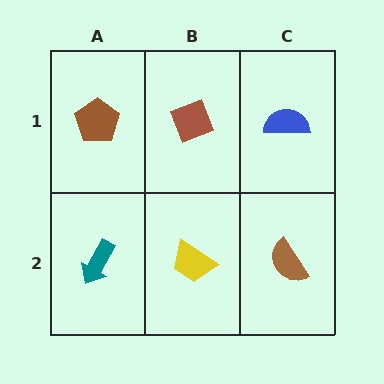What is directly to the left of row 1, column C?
A brown diamond.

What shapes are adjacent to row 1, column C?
A brown semicircle (row 2, column C), a brown diamond (row 1, column B).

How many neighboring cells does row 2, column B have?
3.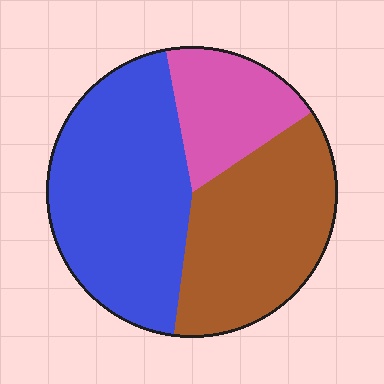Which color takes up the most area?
Blue, at roughly 45%.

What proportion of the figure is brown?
Brown covers about 35% of the figure.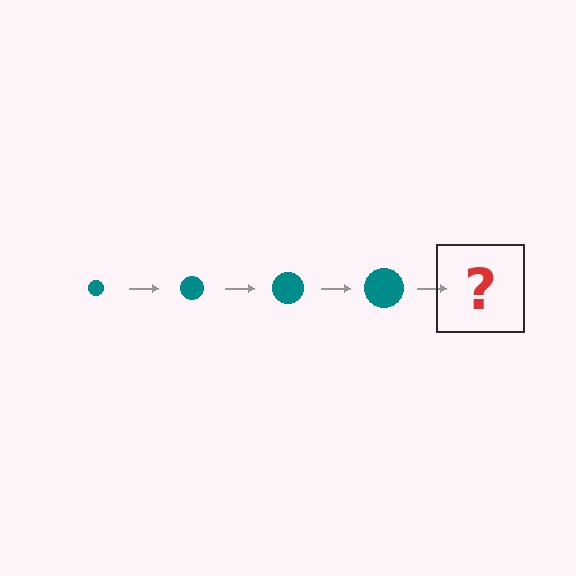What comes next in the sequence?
The next element should be a teal circle, larger than the previous one.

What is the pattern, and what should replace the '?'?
The pattern is that the circle gets progressively larger each step. The '?' should be a teal circle, larger than the previous one.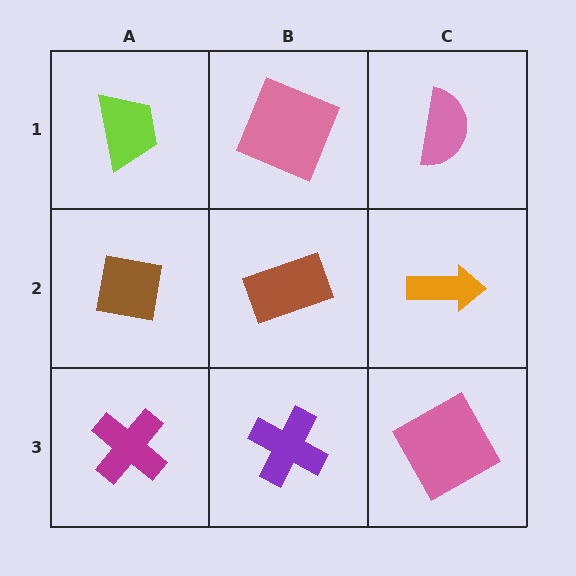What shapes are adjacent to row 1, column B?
A brown rectangle (row 2, column B), a lime trapezoid (row 1, column A), a pink semicircle (row 1, column C).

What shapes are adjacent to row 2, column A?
A lime trapezoid (row 1, column A), a magenta cross (row 3, column A), a brown rectangle (row 2, column B).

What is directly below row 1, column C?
An orange arrow.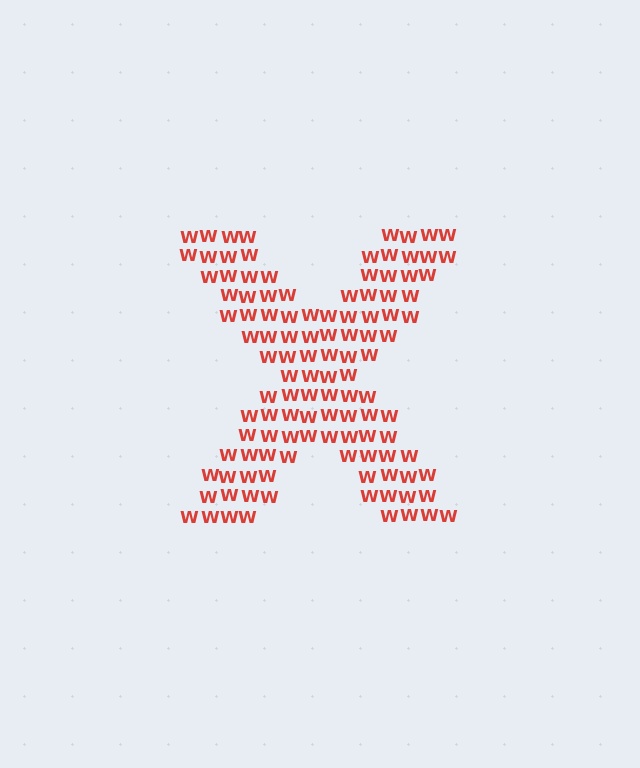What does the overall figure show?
The overall figure shows the letter X.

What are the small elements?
The small elements are letter W's.